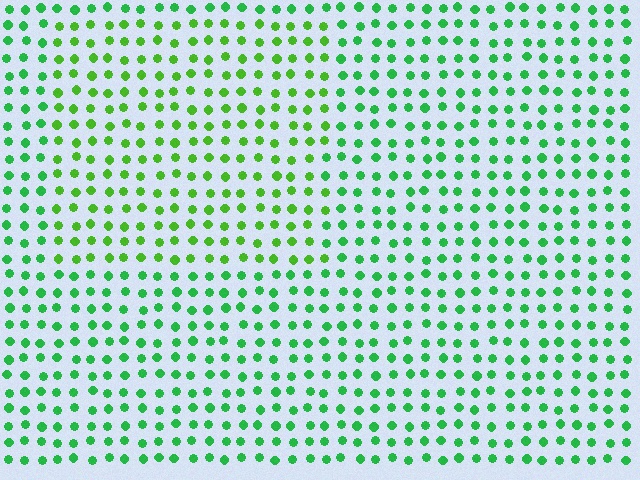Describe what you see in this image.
The image is filled with small green elements in a uniform arrangement. A rectangle-shaped region is visible where the elements are tinted to a slightly different hue, forming a subtle color boundary.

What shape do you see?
I see a rectangle.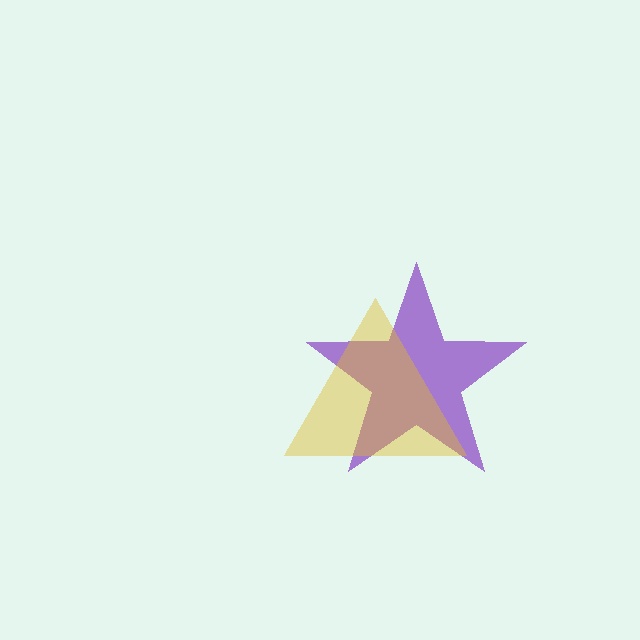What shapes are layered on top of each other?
The layered shapes are: a purple star, a yellow triangle.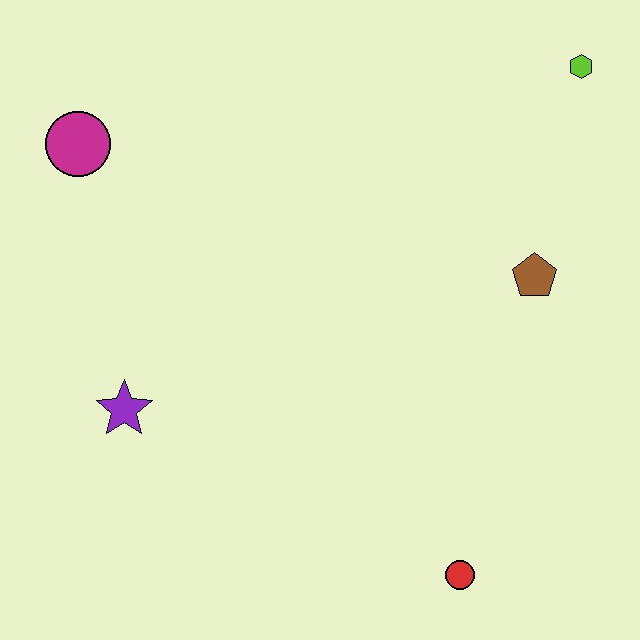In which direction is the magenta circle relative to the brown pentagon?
The magenta circle is to the left of the brown pentagon.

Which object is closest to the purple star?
The magenta circle is closest to the purple star.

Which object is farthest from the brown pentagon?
The magenta circle is farthest from the brown pentagon.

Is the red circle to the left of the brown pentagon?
Yes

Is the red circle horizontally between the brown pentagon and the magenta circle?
Yes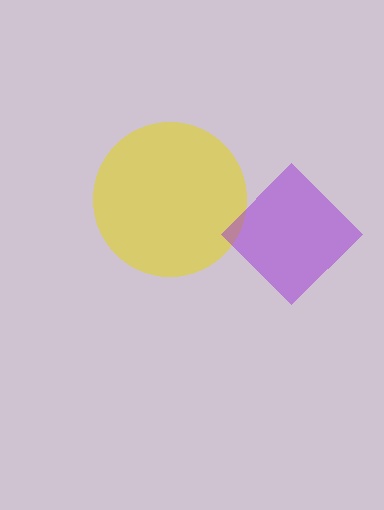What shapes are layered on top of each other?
The layered shapes are: a yellow circle, a purple diamond.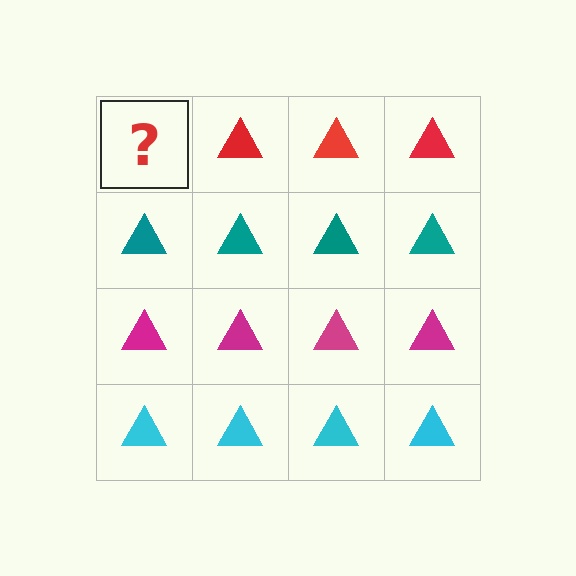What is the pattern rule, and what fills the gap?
The rule is that each row has a consistent color. The gap should be filled with a red triangle.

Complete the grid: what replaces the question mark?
The question mark should be replaced with a red triangle.